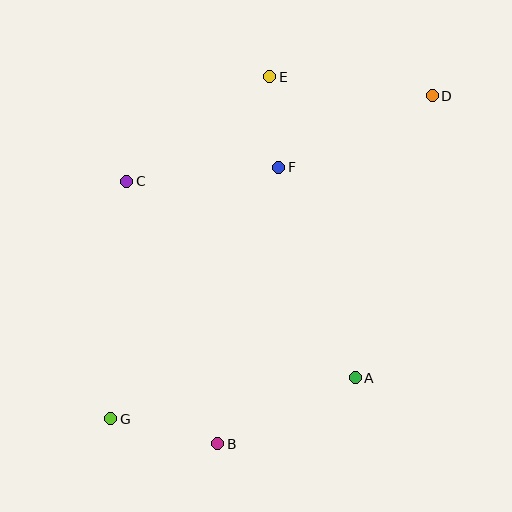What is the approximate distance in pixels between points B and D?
The distance between B and D is approximately 409 pixels.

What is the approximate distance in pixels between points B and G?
The distance between B and G is approximately 110 pixels.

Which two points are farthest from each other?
Points D and G are farthest from each other.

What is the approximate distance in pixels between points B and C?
The distance between B and C is approximately 278 pixels.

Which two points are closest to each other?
Points E and F are closest to each other.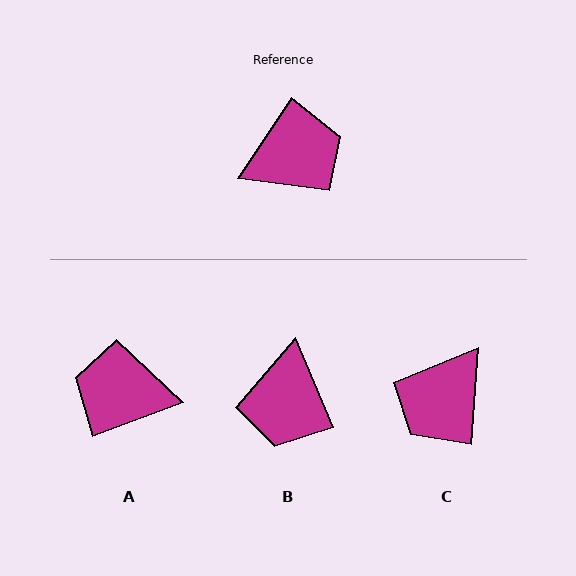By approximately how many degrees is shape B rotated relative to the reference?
Approximately 123 degrees clockwise.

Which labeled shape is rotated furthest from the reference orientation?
C, about 150 degrees away.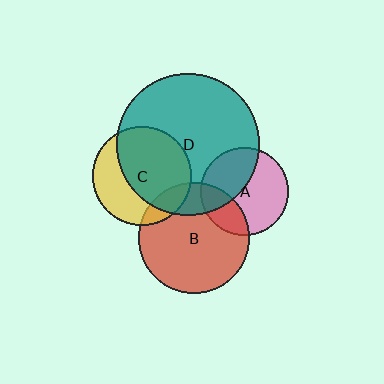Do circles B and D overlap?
Yes.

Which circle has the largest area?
Circle D (teal).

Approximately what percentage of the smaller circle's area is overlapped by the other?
Approximately 20%.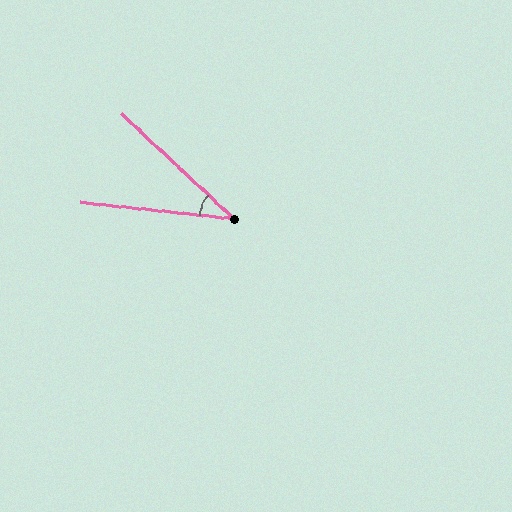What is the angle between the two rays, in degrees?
Approximately 37 degrees.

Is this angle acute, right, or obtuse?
It is acute.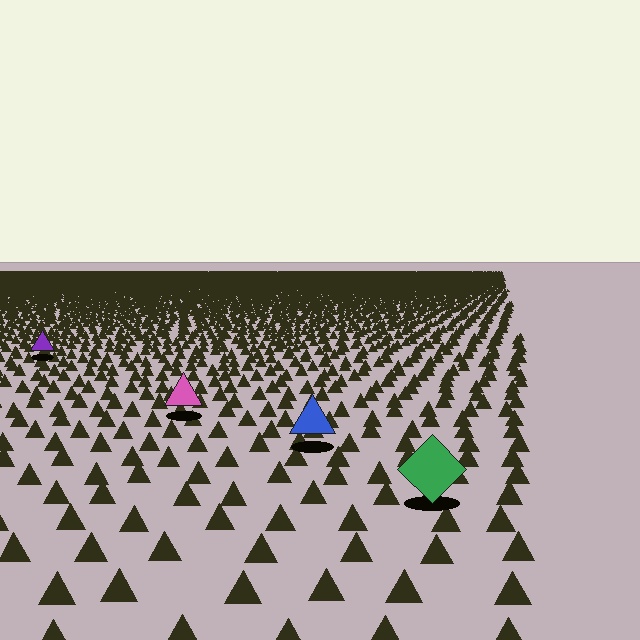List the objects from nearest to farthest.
From nearest to farthest: the green diamond, the blue triangle, the pink triangle, the purple triangle.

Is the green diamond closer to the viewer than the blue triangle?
Yes. The green diamond is closer — you can tell from the texture gradient: the ground texture is coarser near it.